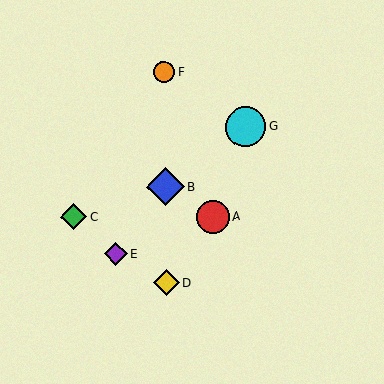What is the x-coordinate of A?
Object A is at x≈213.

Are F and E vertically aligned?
No, F is at x≈164 and E is at x≈116.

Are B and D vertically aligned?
Yes, both are at x≈165.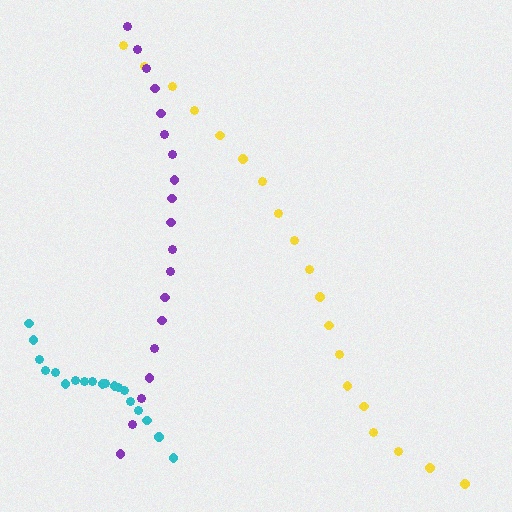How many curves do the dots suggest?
There are 3 distinct paths.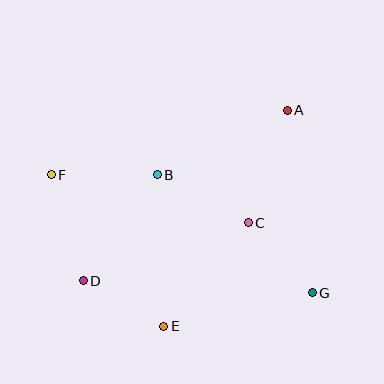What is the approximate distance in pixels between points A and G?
The distance between A and G is approximately 184 pixels.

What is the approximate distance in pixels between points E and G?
The distance between E and G is approximately 152 pixels.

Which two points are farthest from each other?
Points F and G are farthest from each other.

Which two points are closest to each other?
Points D and E are closest to each other.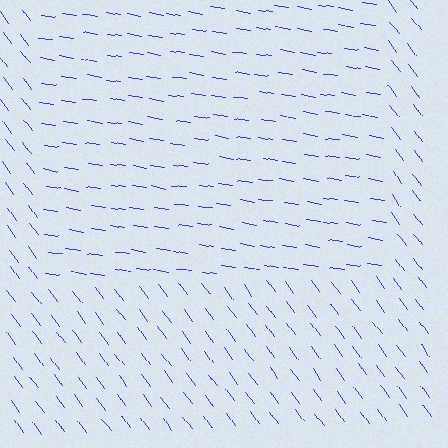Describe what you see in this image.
The image is filled with small blue line segments. A rectangle region in the image has lines oriented differently from the surrounding lines, creating a visible texture boundary.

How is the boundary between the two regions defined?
The boundary is defined purely by a change in line orientation (approximately 45 degrees difference). All lines are the same color and thickness.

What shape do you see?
I see a rectangle.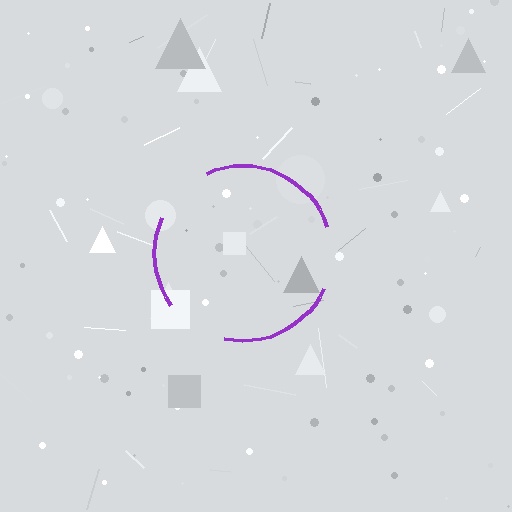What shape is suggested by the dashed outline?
The dashed outline suggests a circle.